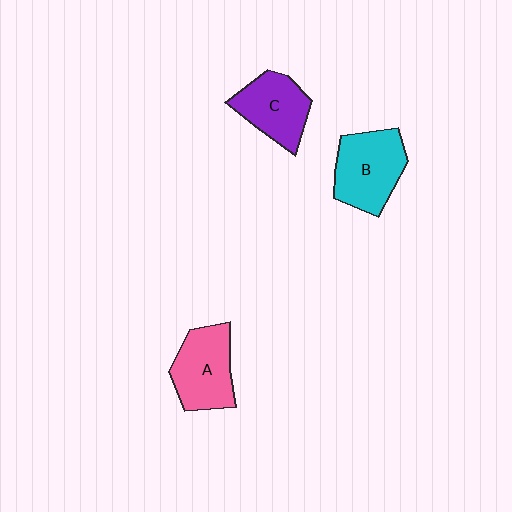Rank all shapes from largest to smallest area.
From largest to smallest: B (cyan), A (pink), C (purple).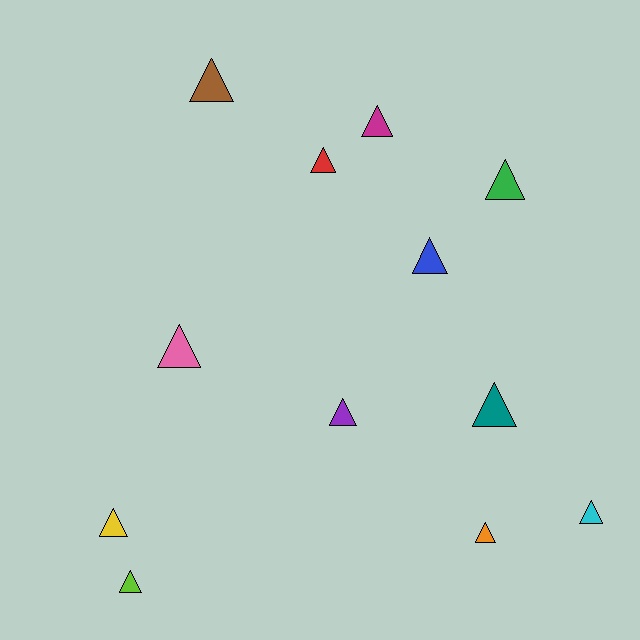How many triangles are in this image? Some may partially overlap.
There are 12 triangles.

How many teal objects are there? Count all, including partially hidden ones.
There is 1 teal object.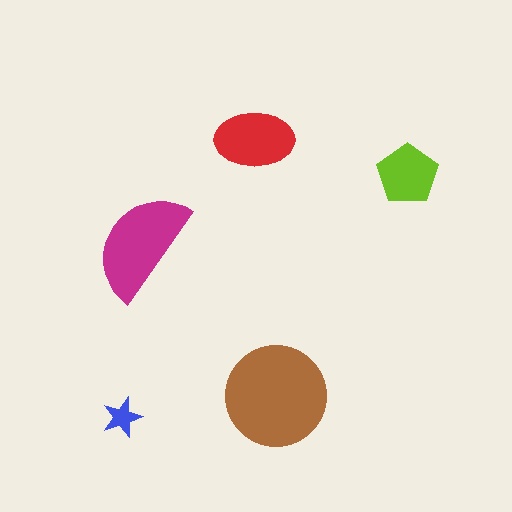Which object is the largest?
The brown circle.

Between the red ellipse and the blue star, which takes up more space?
The red ellipse.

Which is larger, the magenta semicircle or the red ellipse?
The magenta semicircle.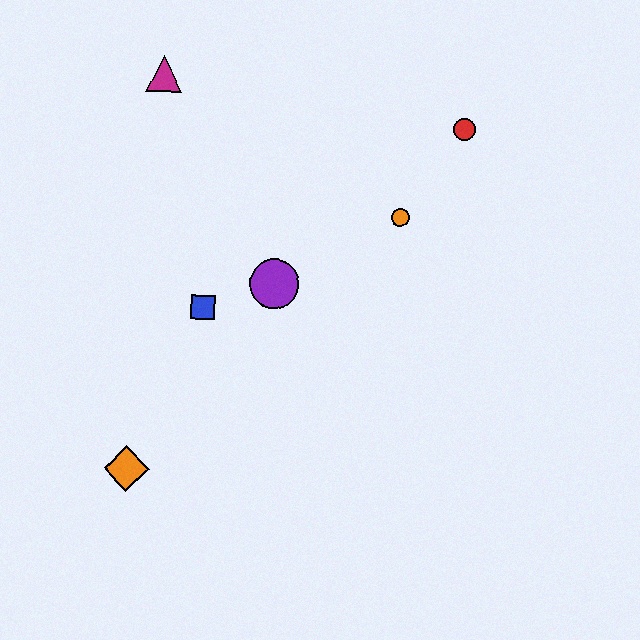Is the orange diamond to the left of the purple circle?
Yes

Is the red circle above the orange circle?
Yes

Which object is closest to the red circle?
The orange circle is closest to the red circle.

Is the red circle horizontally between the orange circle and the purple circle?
No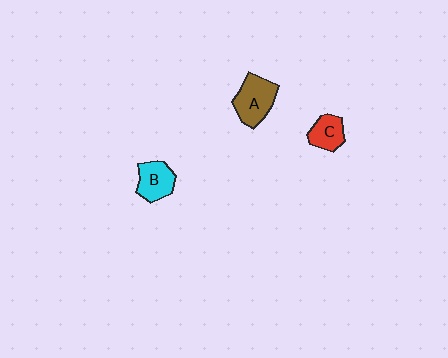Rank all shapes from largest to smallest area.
From largest to smallest: A (brown), B (cyan), C (red).